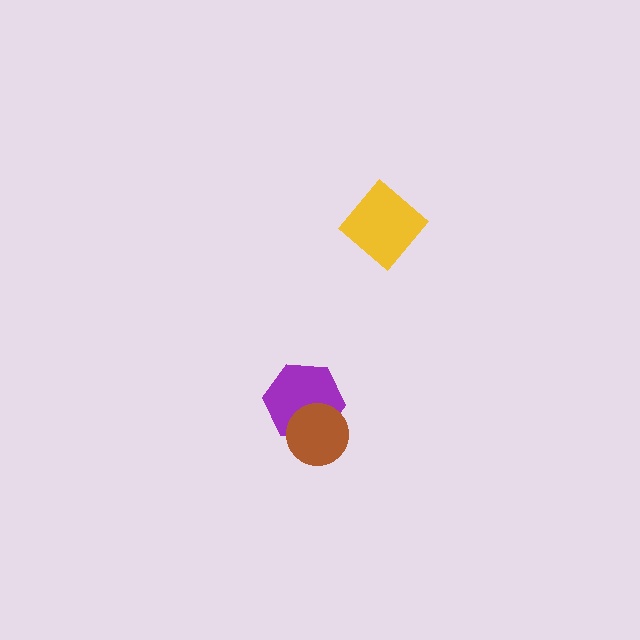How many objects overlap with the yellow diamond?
0 objects overlap with the yellow diamond.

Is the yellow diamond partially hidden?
No, no other shape covers it.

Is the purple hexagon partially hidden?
Yes, it is partially covered by another shape.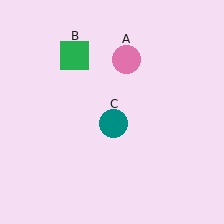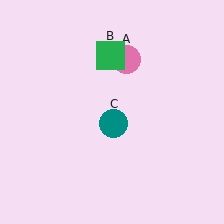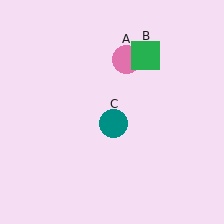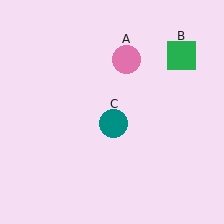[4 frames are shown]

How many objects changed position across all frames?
1 object changed position: green square (object B).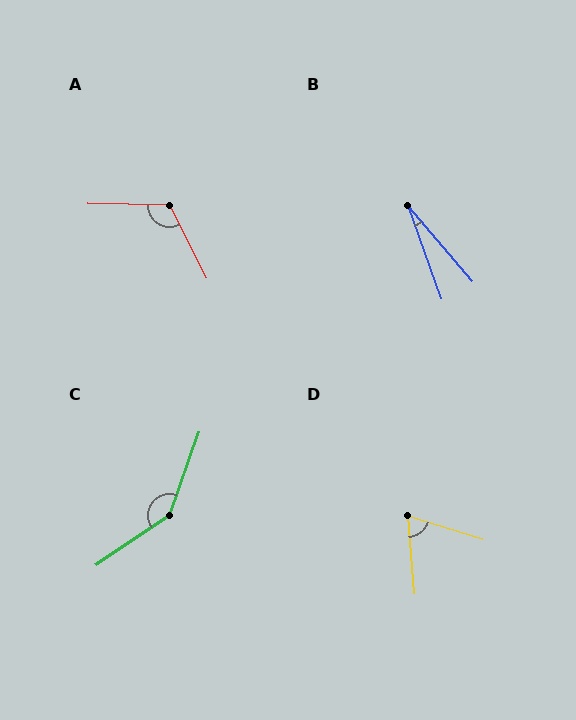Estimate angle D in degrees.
Approximately 68 degrees.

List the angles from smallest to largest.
B (21°), D (68°), A (118°), C (144°).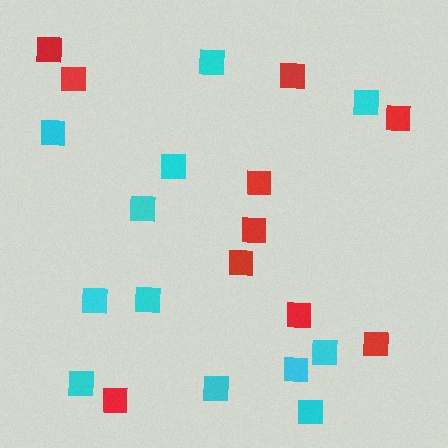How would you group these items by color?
There are 2 groups: one group of cyan squares (12) and one group of red squares (10).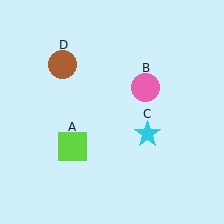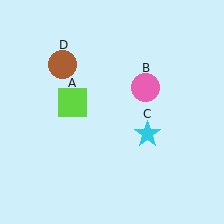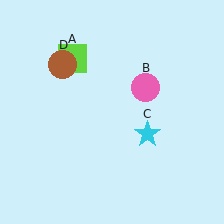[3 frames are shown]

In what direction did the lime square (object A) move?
The lime square (object A) moved up.